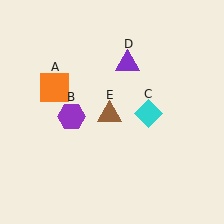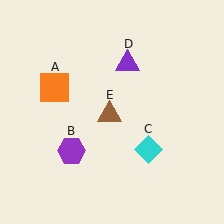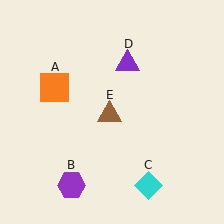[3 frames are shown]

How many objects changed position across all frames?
2 objects changed position: purple hexagon (object B), cyan diamond (object C).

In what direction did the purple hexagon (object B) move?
The purple hexagon (object B) moved down.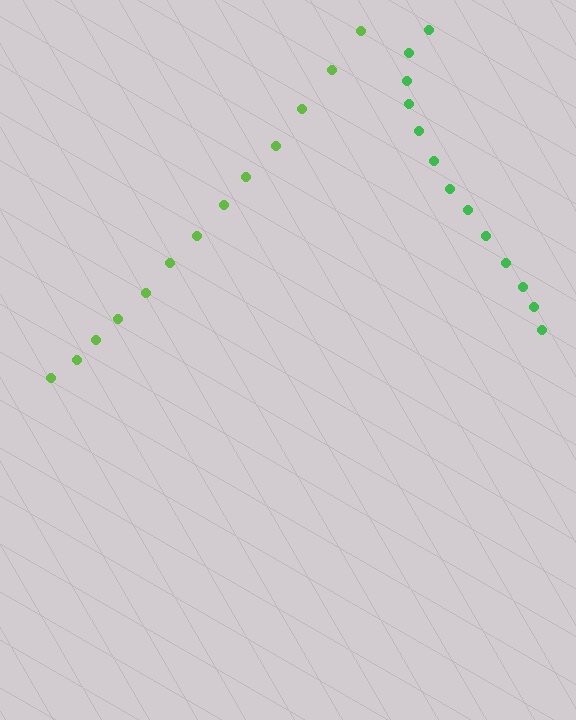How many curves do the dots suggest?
There are 2 distinct paths.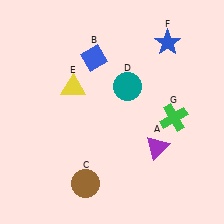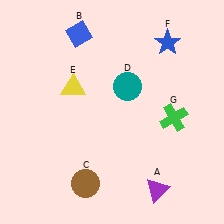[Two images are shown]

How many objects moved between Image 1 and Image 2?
2 objects moved between the two images.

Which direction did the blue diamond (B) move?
The blue diamond (B) moved up.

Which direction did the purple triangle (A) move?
The purple triangle (A) moved down.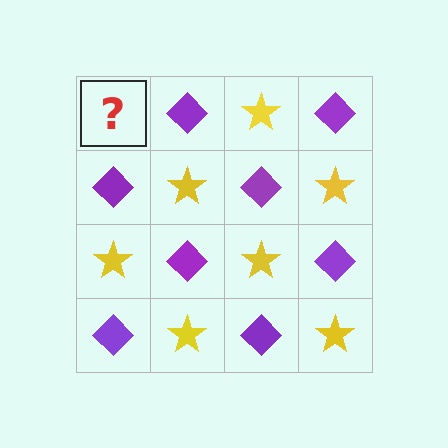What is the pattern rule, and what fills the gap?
The rule is that it alternates yellow star and purple diamond in a checkerboard pattern. The gap should be filled with a yellow star.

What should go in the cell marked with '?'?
The missing cell should contain a yellow star.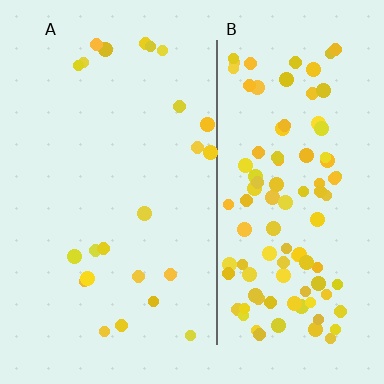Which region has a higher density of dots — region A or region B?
B (the right).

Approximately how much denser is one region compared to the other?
Approximately 4.5× — region B over region A.